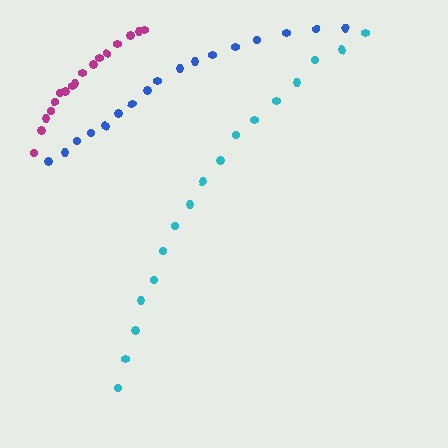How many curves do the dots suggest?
There are 3 distinct paths.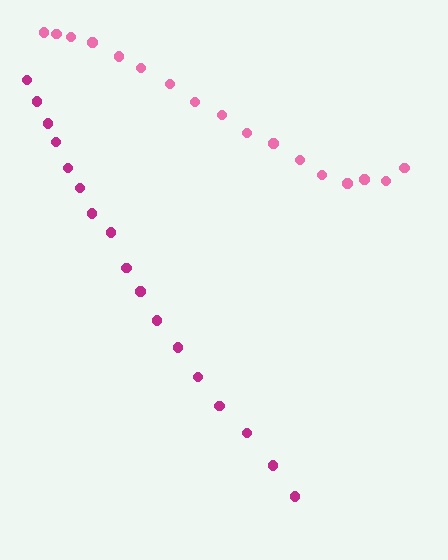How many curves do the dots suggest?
There are 2 distinct paths.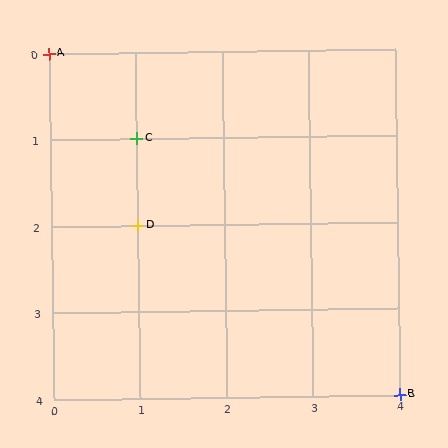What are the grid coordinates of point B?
Point B is at grid coordinates (4, 4).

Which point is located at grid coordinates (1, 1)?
Point C is at (1, 1).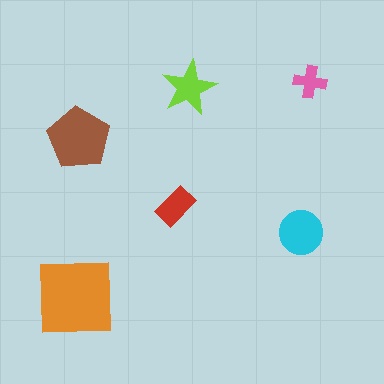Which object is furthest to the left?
The orange square is leftmost.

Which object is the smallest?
The pink cross.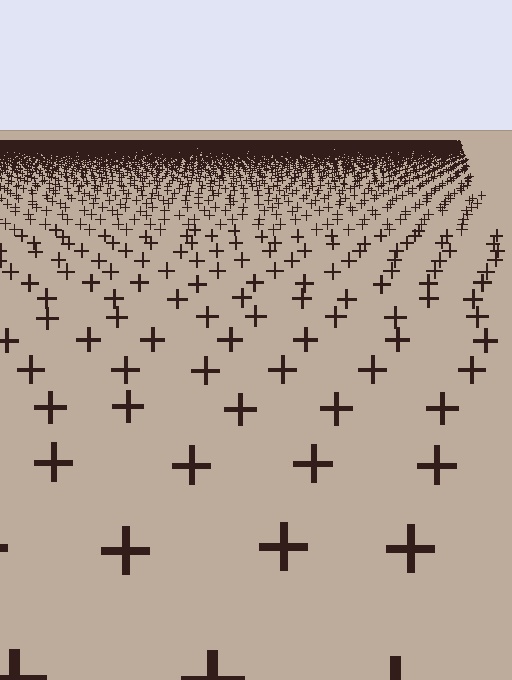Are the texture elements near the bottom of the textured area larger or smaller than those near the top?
Larger. Near the bottom, elements are closer to the viewer and appear at a bigger on-screen size.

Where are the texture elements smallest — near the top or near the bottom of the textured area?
Near the top.